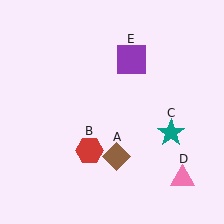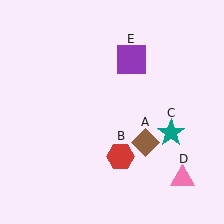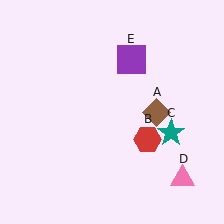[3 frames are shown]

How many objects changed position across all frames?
2 objects changed position: brown diamond (object A), red hexagon (object B).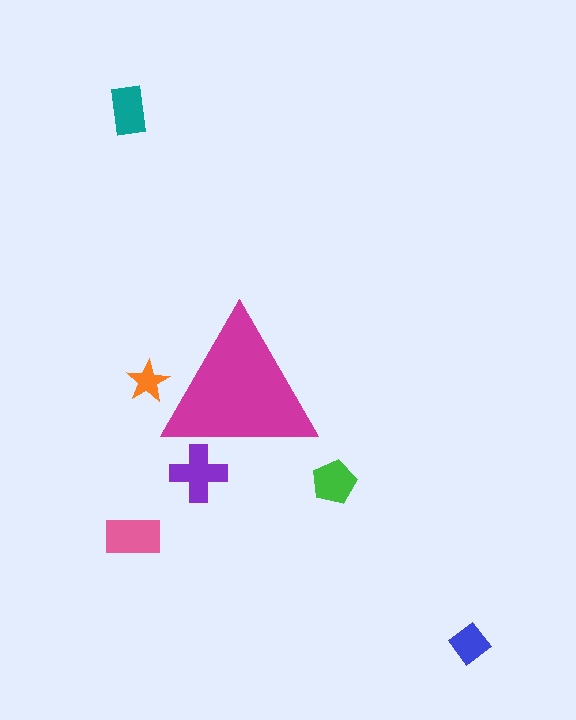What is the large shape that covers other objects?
A magenta triangle.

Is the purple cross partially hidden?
Yes, the purple cross is partially hidden behind the magenta triangle.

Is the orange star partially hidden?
Yes, the orange star is partially hidden behind the magenta triangle.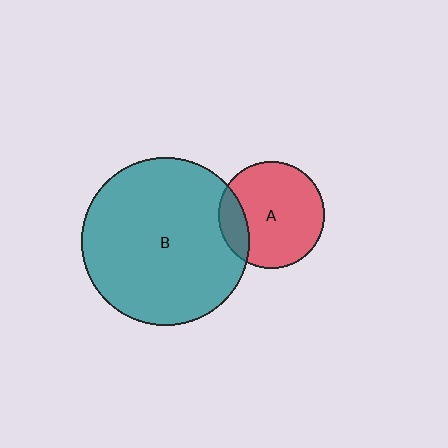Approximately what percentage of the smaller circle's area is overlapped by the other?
Approximately 15%.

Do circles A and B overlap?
Yes.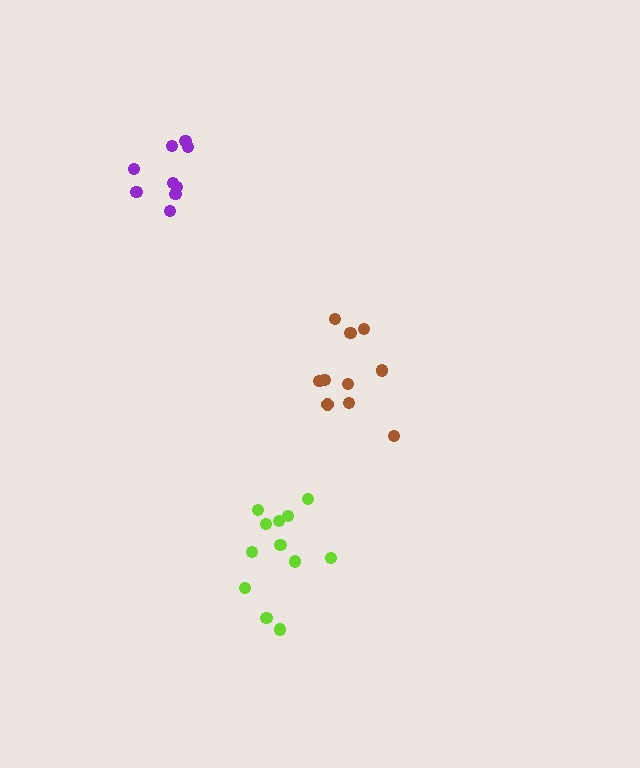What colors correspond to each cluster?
The clusters are colored: lime, brown, purple.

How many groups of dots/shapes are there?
There are 3 groups.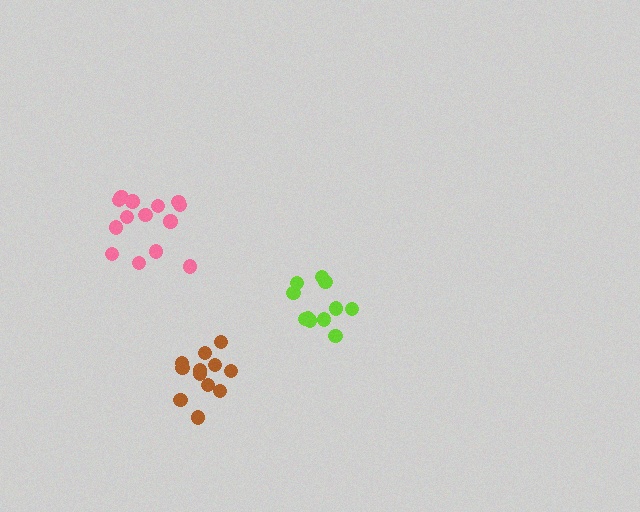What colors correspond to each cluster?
The clusters are colored: lime, brown, pink.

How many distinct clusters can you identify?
There are 3 distinct clusters.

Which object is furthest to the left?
The pink cluster is leftmost.